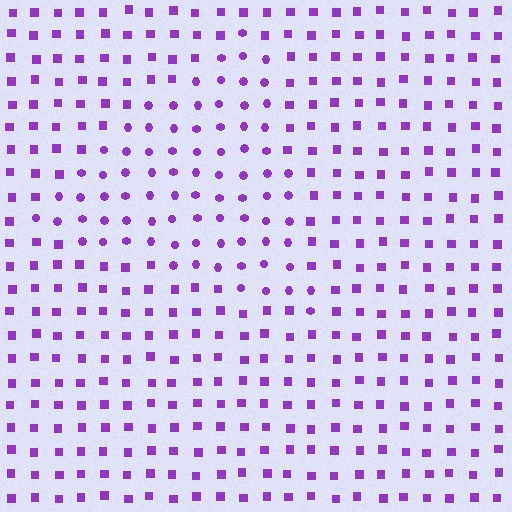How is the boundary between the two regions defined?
The boundary is defined by a change in element shape: circles inside vs. squares outside. All elements share the same color and spacing.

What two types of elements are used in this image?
The image uses circles inside the triangle region and squares outside it.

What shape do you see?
I see a triangle.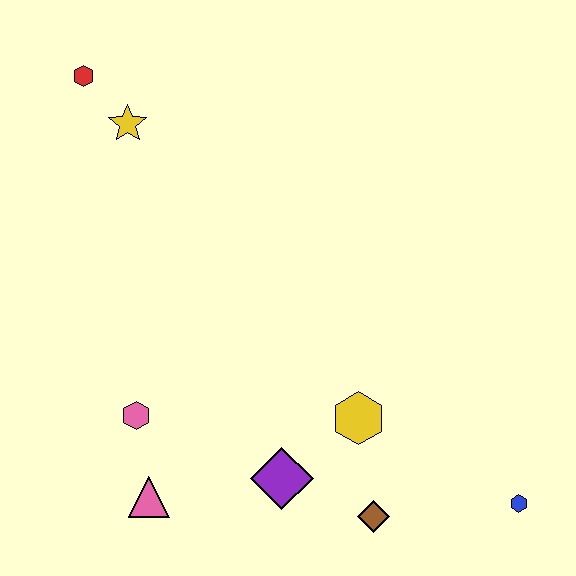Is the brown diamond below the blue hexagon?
Yes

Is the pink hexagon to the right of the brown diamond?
No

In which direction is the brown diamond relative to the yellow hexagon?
The brown diamond is below the yellow hexagon.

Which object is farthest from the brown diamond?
The red hexagon is farthest from the brown diamond.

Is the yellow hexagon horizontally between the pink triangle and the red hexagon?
No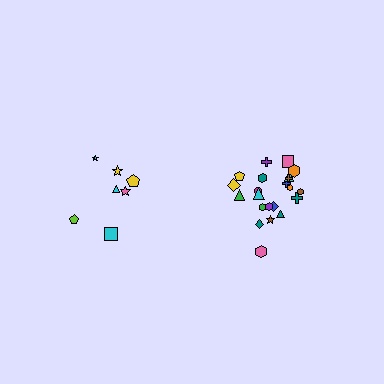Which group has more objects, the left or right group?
The right group.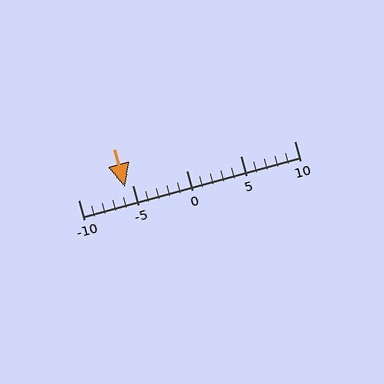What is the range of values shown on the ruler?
The ruler shows values from -10 to 10.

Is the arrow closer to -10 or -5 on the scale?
The arrow is closer to -5.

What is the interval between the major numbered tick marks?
The major tick marks are spaced 5 units apart.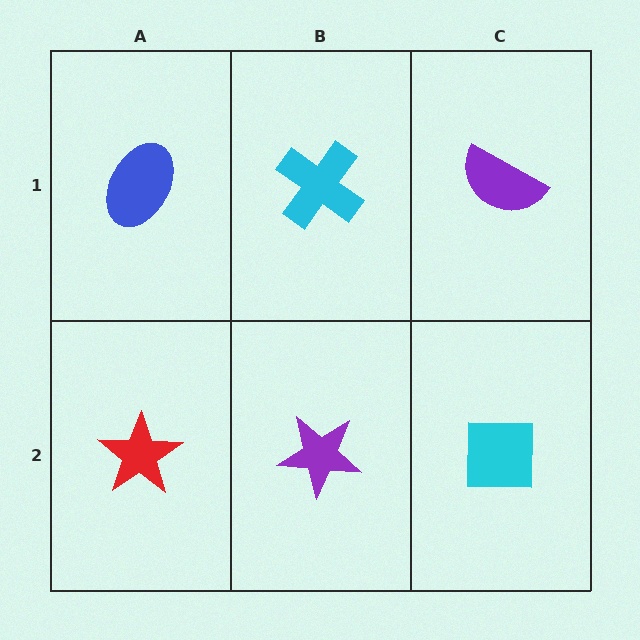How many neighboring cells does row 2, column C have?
2.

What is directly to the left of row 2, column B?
A red star.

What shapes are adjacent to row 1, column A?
A red star (row 2, column A), a cyan cross (row 1, column B).